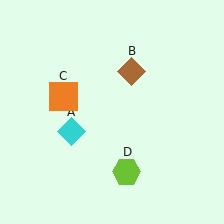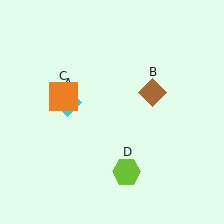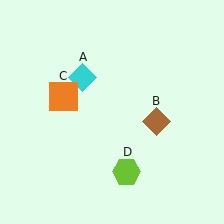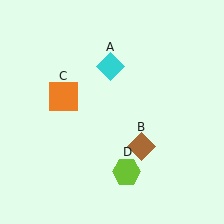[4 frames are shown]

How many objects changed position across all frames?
2 objects changed position: cyan diamond (object A), brown diamond (object B).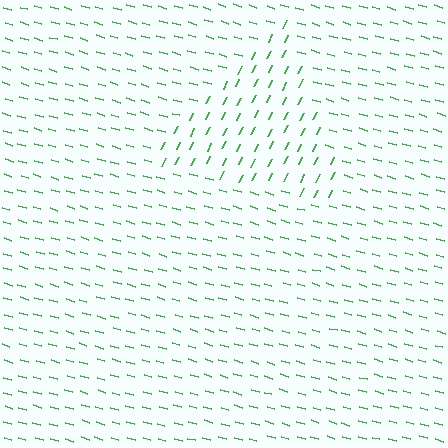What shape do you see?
I see a triangle.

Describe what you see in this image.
The image is filled with small green line segments. A triangle region in the image has lines oriented differently from the surrounding lines, creating a visible texture boundary.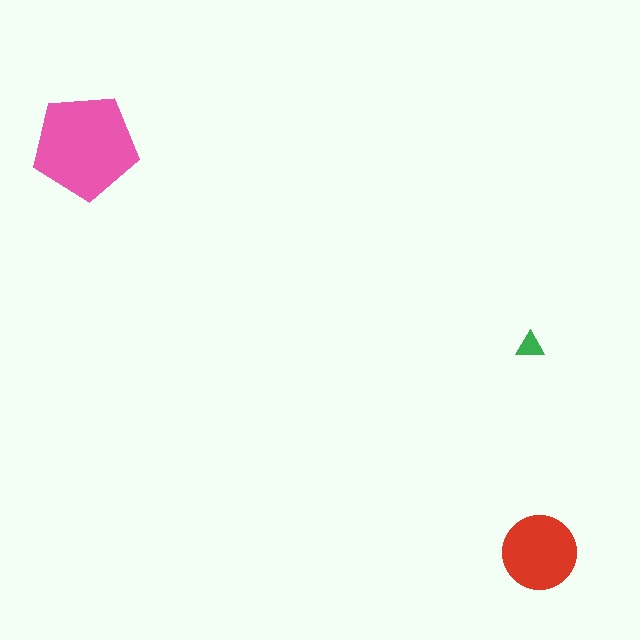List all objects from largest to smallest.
The pink pentagon, the red circle, the green triangle.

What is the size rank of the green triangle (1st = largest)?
3rd.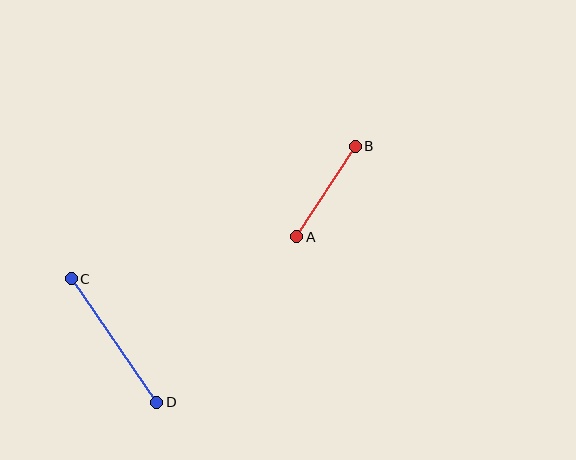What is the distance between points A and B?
The distance is approximately 108 pixels.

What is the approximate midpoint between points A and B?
The midpoint is at approximately (326, 192) pixels.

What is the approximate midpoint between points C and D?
The midpoint is at approximately (114, 340) pixels.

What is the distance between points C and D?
The distance is approximately 150 pixels.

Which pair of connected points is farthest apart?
Points C and D are farthest apart.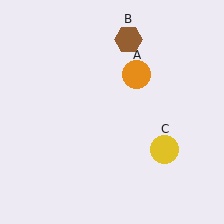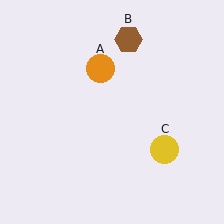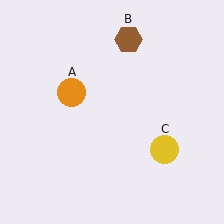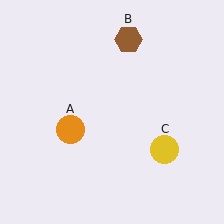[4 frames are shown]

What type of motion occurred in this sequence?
The orange circle (object A) rotated counterclockwise around the center of the scene.